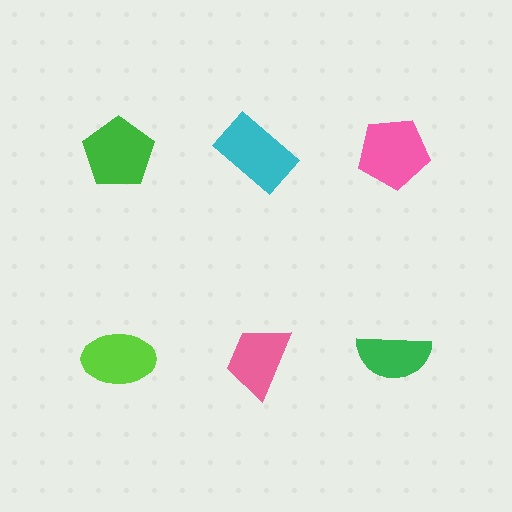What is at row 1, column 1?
A green pentagon.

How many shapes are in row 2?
3 shapes.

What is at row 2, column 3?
A green semicircle.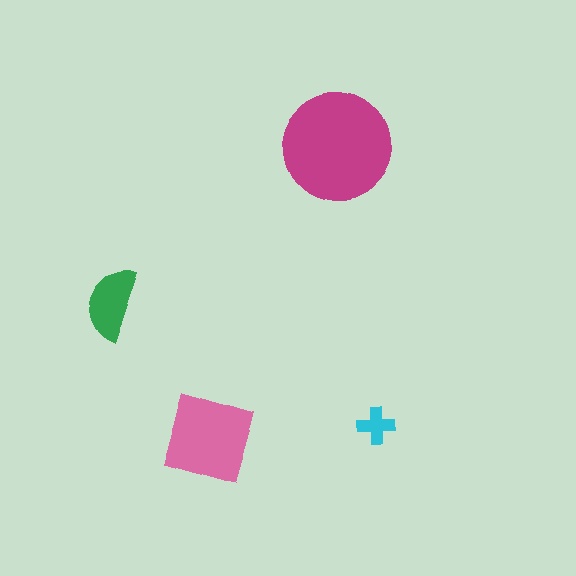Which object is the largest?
The magenta circle.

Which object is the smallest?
The cyan cross.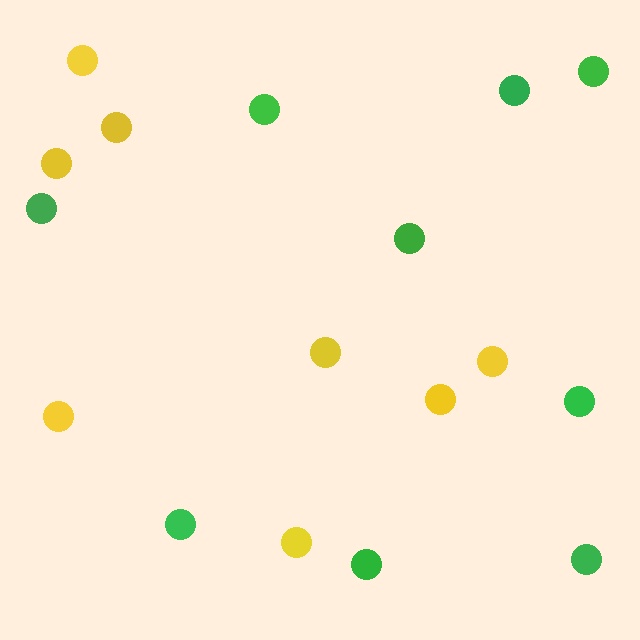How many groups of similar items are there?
There are 2 groups: one group of yellow circles (8) and one group of green circles (9).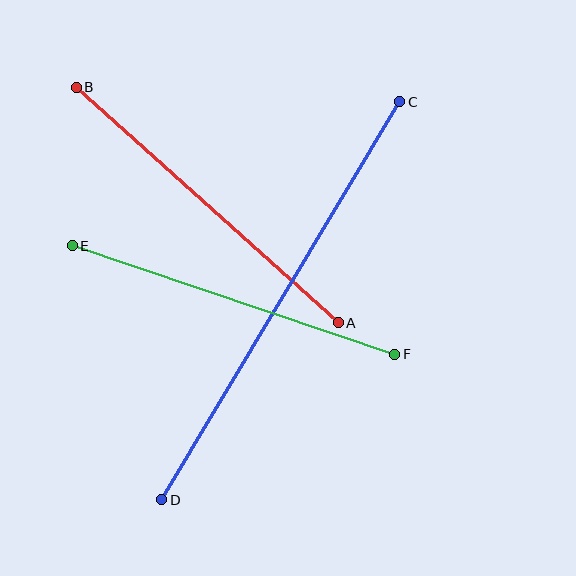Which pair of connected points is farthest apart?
Points C and D are farthest apart.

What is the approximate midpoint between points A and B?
The midpoint is at approximately (207, 205) pixels.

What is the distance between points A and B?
The distance is approximately 352 pixels.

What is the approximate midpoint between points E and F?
The midpoint is at approximately (234, 300) pixels.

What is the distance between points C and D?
The distance is approximately 464 pixels.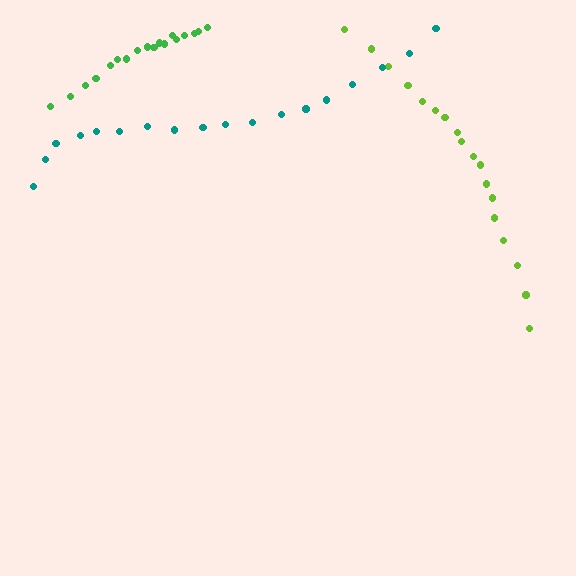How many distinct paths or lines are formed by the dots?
There are 3 distinct paths.